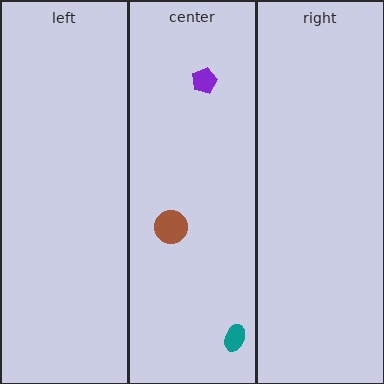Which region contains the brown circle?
The center region.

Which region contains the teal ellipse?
The center region.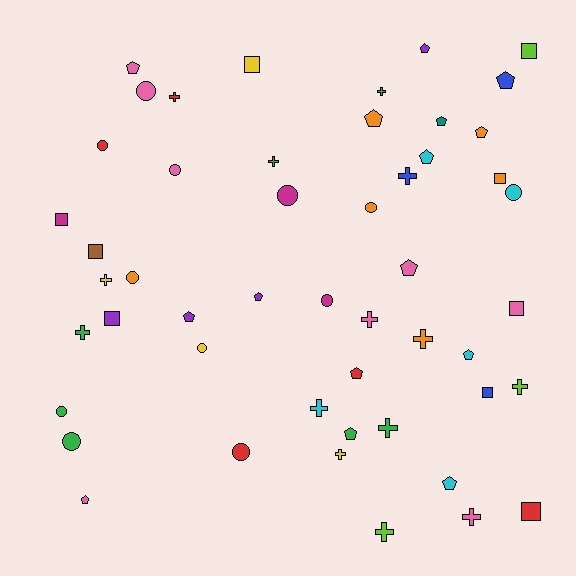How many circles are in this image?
There are 12 circles.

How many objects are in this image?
There are 50 objects.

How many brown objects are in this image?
There is 1 brown object.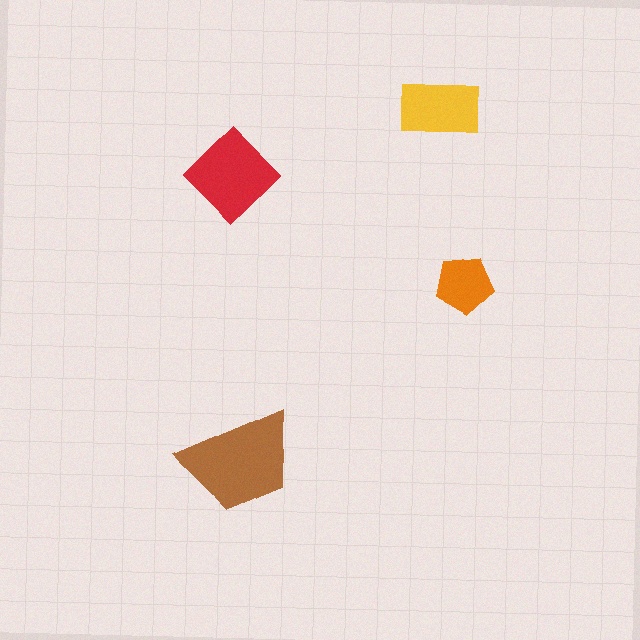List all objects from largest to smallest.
The brown trapezoid, the red diamond, the yellow rectangle, the orange pentagon.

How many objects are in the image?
There are 4 objects in the image.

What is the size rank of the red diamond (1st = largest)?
2nd.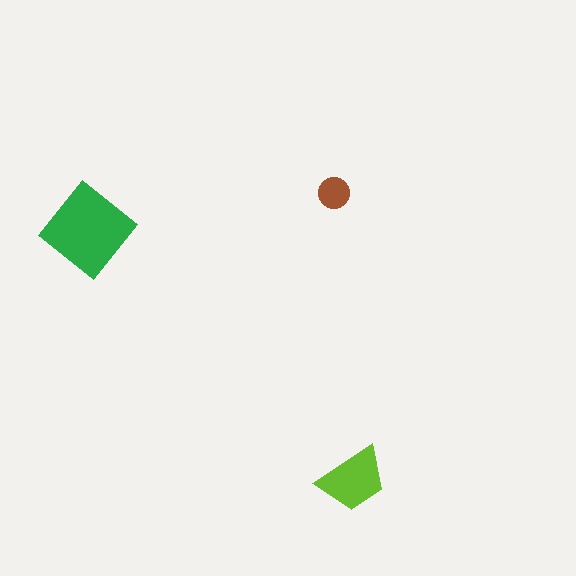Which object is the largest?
The green diamond.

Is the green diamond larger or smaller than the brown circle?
Larger.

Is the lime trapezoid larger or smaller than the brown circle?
Larger.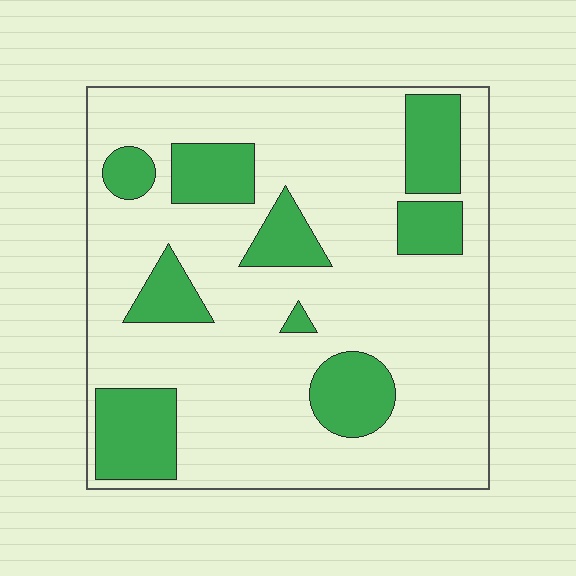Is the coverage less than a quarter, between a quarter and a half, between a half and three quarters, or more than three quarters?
Less than a quarter.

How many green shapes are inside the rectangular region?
9.